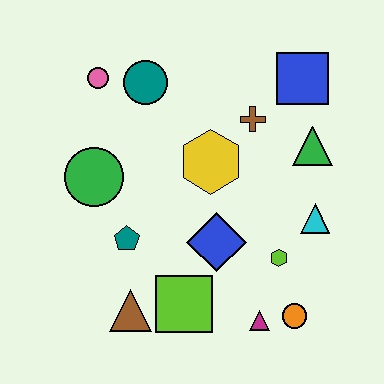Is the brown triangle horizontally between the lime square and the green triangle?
No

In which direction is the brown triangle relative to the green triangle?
The brown triangle is to the left of the green triangle.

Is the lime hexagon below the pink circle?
Yes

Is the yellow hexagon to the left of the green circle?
No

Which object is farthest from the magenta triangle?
The pink circle is farthest from the magenta triangle.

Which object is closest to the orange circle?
The magenta triangle is closest to the orange circle.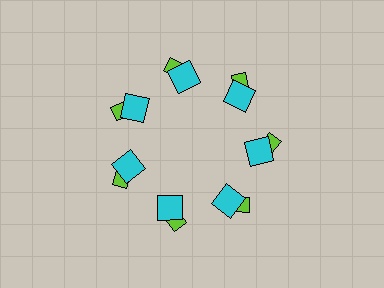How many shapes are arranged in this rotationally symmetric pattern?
There are 14 shapes, arranged in 7 groups of 2.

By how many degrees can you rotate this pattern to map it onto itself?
The pattern maps onto itself every 51 degrees of rotation.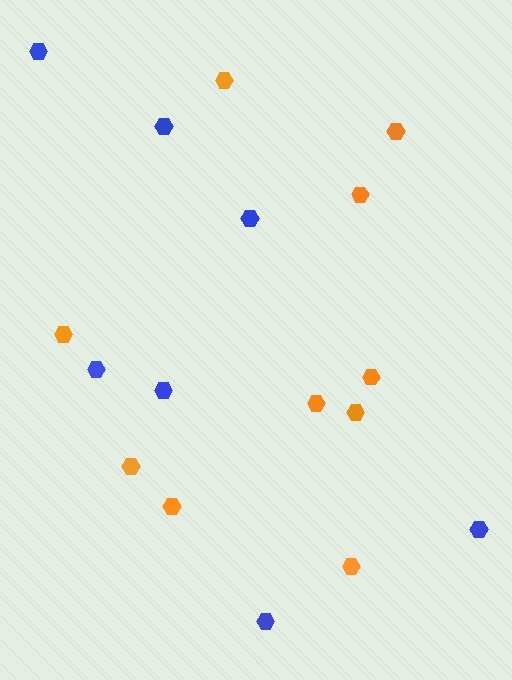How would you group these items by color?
There are 2 groups: one group of blue hexagons (7) and one group of orange hexagons (10).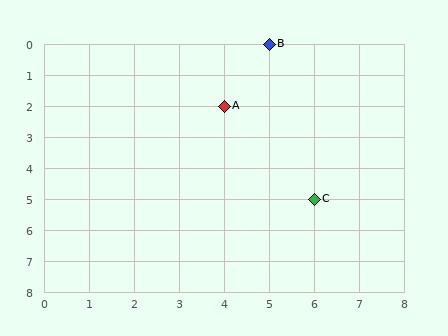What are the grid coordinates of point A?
Point A is at grid coordinates (4, 2).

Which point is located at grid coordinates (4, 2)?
Point A is at (4, 2).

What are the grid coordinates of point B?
Point B is at grid coordinates (5, 0).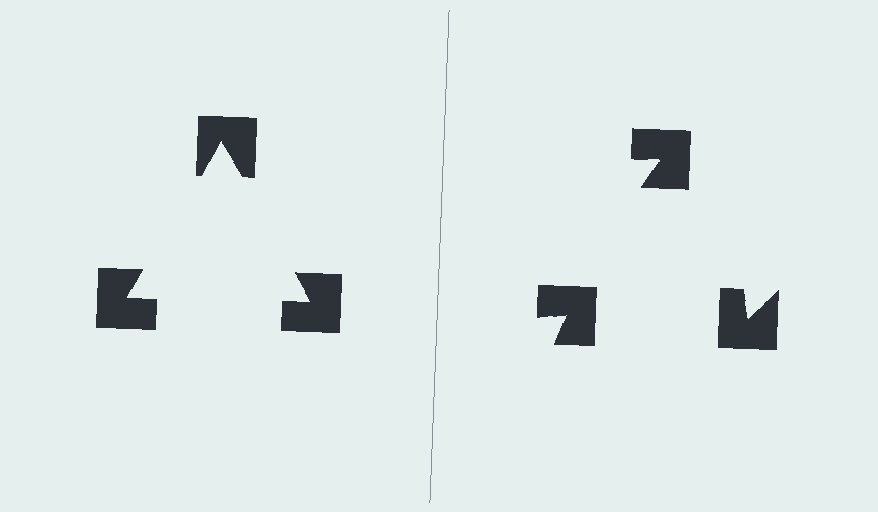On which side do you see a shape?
An illusory triangle appears on the left side. On the right side the wedge cuts are rotated, so no coherent shape forms.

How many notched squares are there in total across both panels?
6 — 3 on each side.